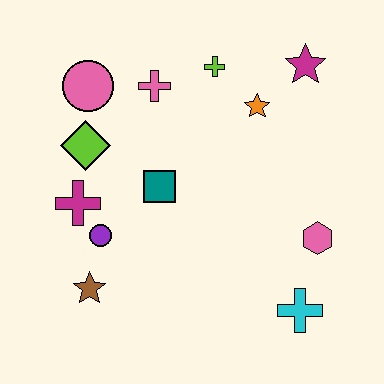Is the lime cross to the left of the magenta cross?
No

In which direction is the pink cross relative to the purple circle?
The pink cross is above the purple circle.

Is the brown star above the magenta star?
No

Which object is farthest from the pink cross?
The cyan cross is farthest from the pink cross.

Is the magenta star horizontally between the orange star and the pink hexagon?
Yes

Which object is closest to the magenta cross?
The purple circle is closest to the magenta cross.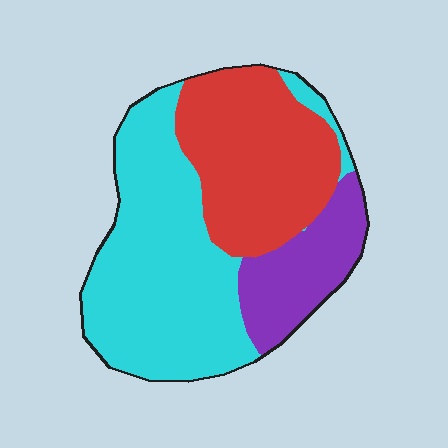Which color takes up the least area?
Purple, at roughly 15%.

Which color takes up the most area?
Cyan, at roughly 50%.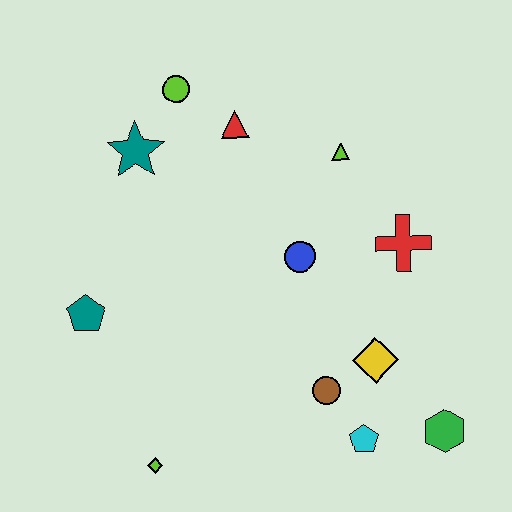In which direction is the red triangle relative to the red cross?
The red triangle is to the left of the red cross.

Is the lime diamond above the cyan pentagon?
No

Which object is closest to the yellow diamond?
The brown circle is closest to the yellow diamond.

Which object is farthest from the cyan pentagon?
The lime circle is farthest from the cyan pentagon.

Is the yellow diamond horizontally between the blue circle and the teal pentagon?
No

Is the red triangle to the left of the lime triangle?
Yes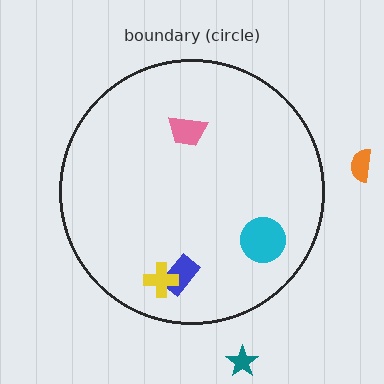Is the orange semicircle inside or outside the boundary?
Outside.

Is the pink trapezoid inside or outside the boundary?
Inside.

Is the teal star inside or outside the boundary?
Outside.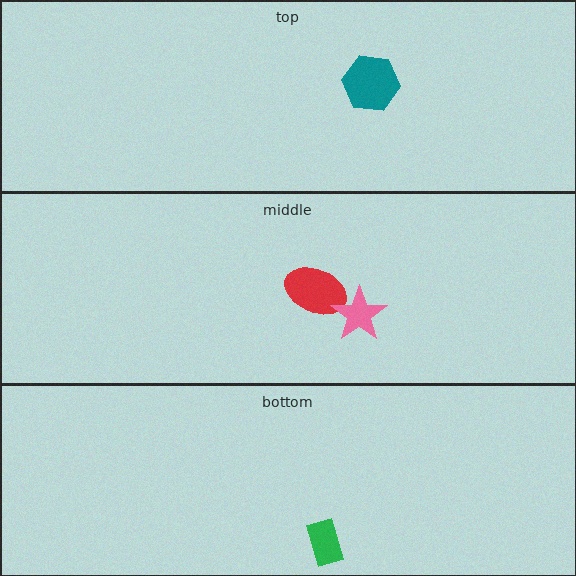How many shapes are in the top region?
1.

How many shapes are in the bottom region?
1.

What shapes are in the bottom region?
The green rectangle.